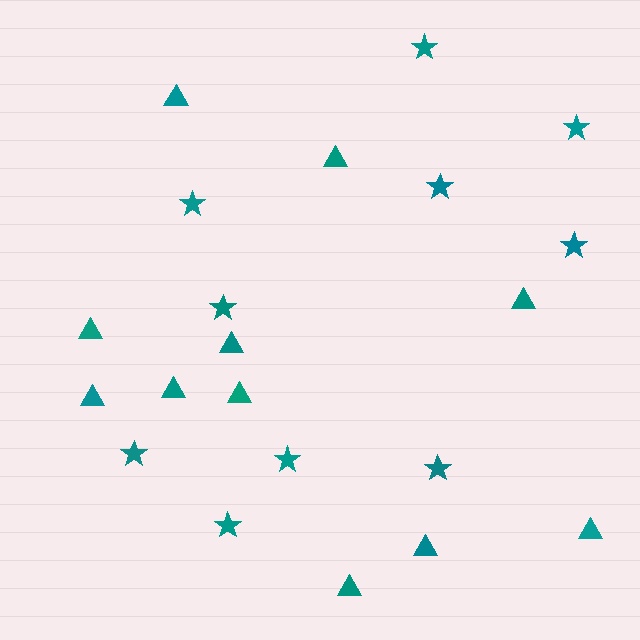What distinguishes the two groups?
There are 2 groups: one group of stars (10) and one group of triangles (11).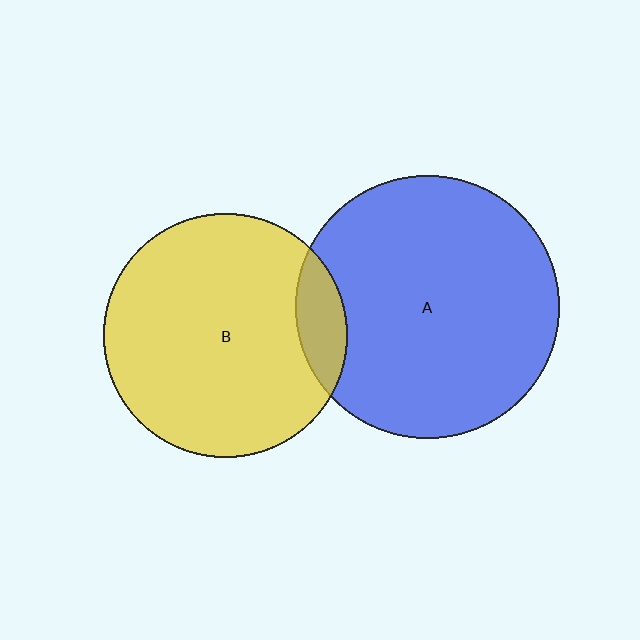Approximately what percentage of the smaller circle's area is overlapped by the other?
Approximately 10%.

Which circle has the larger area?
Circle A (blue).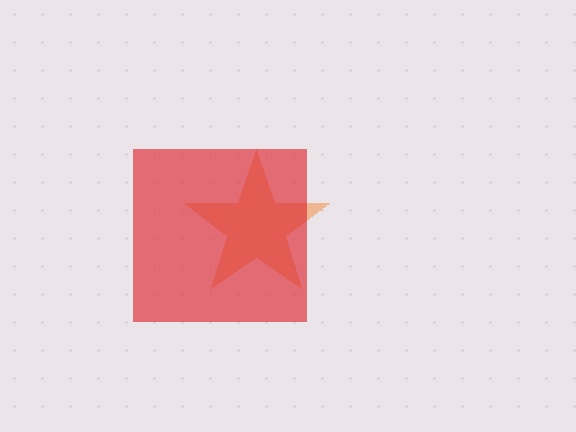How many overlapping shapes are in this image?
There are 2 overlapping shapes in the image.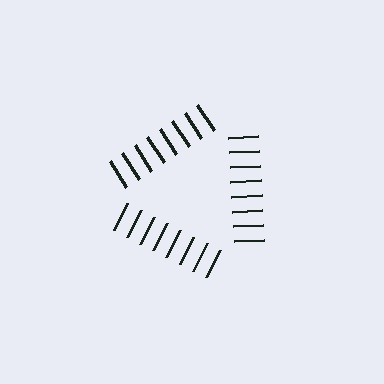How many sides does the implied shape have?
3 sides — the line-ends trace a triangle.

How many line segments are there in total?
24 — 8 along each of the 3 edges.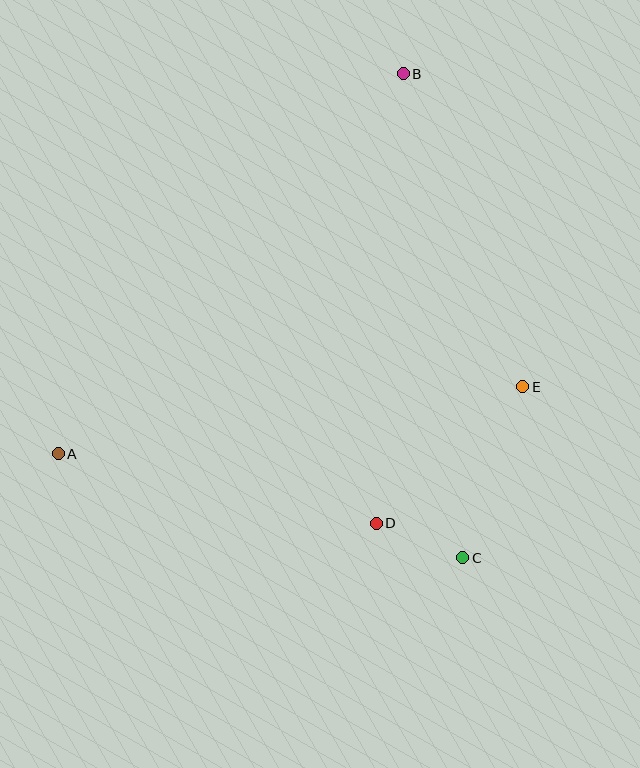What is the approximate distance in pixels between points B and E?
The distance between B and E is approximately 335 pixels.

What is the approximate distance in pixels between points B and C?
The distance between B and C is approximately 488 pixels.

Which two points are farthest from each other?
Points A and B are farthest from each other.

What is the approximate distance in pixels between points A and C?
The distance between A and C is approximately 418 pixels.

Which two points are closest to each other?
Points C and D are closest to each other.